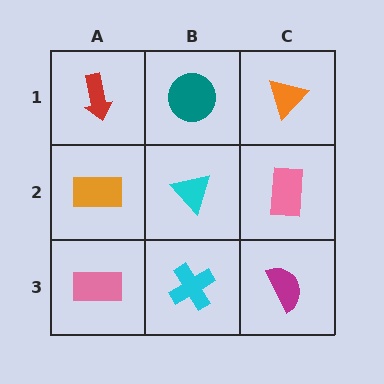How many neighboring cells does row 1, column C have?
2.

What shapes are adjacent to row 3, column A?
An orange rectangle (row 2, column A), a cyan cross (row 3, column B).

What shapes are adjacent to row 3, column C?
A pink rectangle (row 2, column C), a cyan cross (row 3, column B).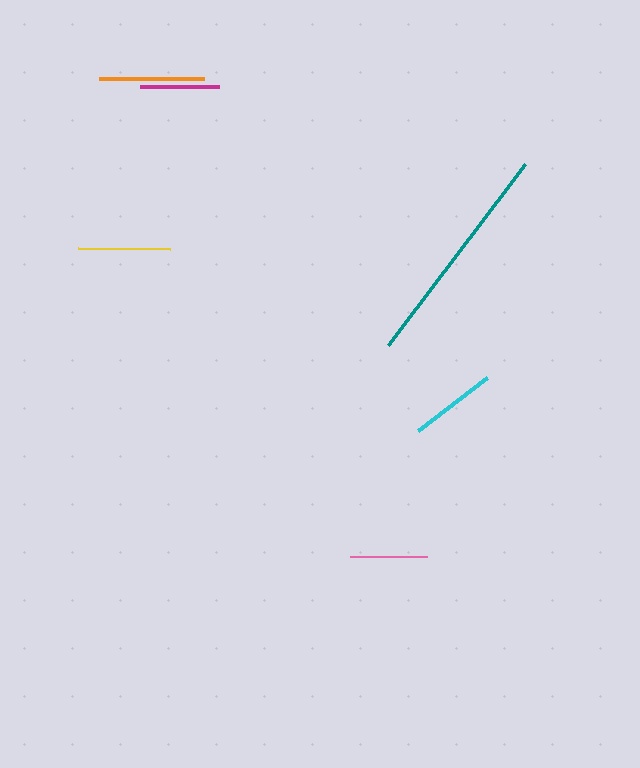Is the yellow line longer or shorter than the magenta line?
The yellow line is longer than the magenta line.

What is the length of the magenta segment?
The magenta segment is approximately 80 pixels long.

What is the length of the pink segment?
The pink segment is approximately 76 pixels long.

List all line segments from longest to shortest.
From longest to shortest: teal, orange, yellow, cyan, magenta, pink.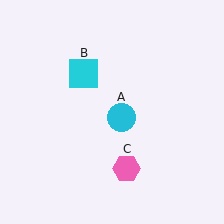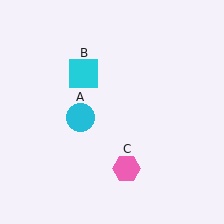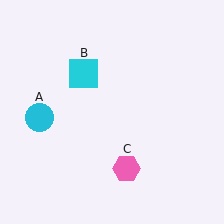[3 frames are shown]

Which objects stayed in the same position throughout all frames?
Cyan square (object B) and pink hexagon (object C) remained stationary.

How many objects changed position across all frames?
1 object changed position: cyan circle (object A).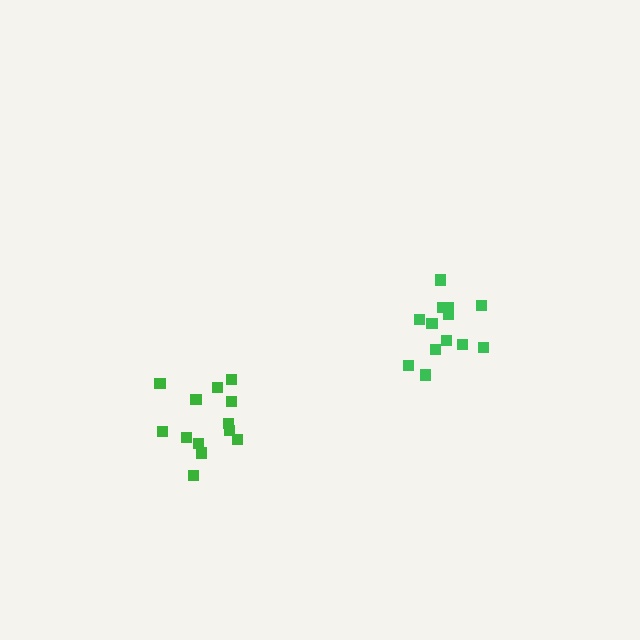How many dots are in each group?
Group 1: 13 dots, Group 2: 13 dots (26 total).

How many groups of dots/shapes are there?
There are 2 groups.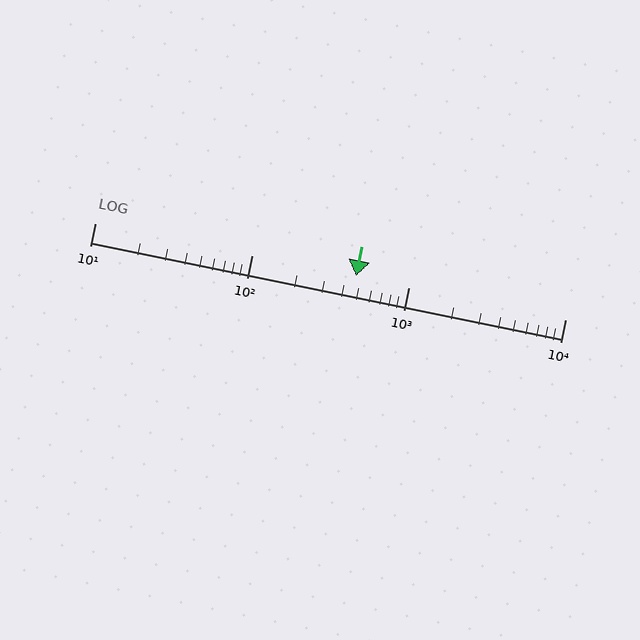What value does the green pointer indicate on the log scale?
The pointer indicates approximately 460.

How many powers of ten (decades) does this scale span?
The scale spans 3 decades, from 10 to 10000.